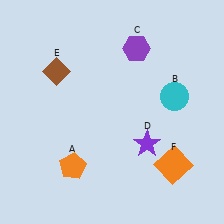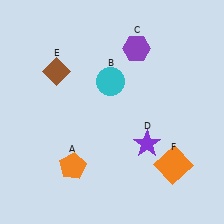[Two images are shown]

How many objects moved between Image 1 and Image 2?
1 object moved between the two images.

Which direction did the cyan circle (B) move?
The cyan circle (B) moved left.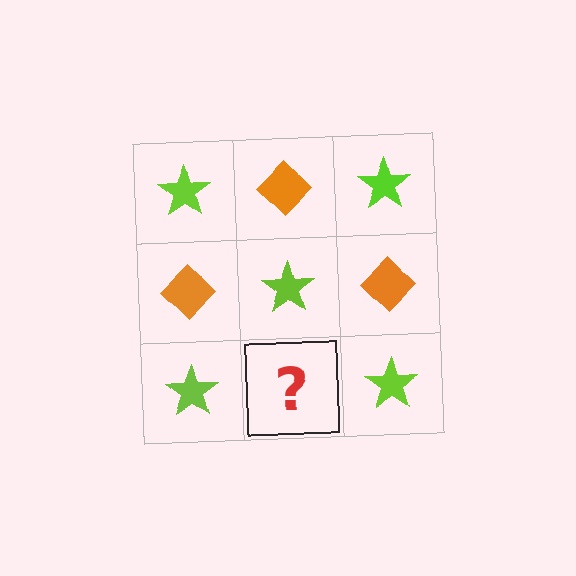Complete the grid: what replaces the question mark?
The question mark should be replaced with an orange diamond.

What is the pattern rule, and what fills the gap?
The rule is that it alternates lime star and orange diamond in a checkerboard pattern. The gap should be filled with an orange diamond.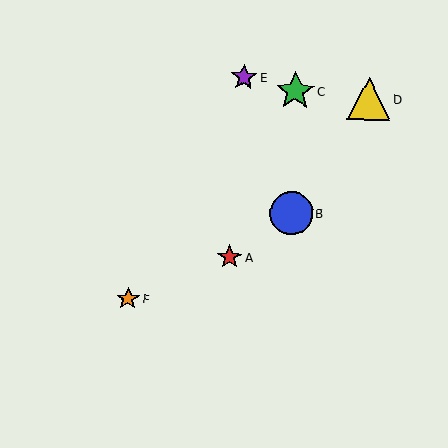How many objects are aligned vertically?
2 objects (B, C) are aligned vertically.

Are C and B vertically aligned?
Yes, both are at x≈295.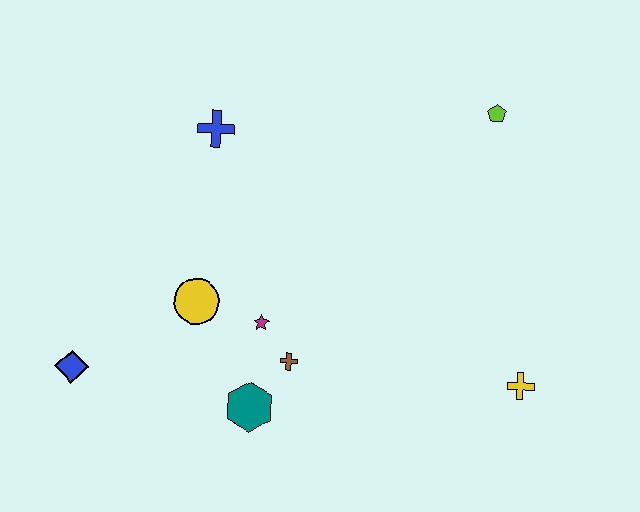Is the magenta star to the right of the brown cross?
No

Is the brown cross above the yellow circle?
No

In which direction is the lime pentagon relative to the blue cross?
The lime pentagon is to the right of the blue cross.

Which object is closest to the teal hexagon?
The brown cross is closest to the teal hexagon.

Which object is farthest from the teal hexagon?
The lime pentagon is farthest from the teal hexagon.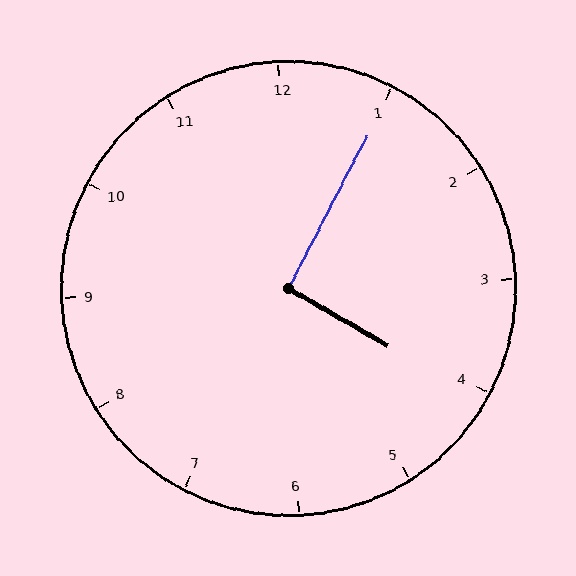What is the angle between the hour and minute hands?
Approximately 92 degrees.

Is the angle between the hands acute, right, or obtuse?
It is right.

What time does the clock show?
4:05.